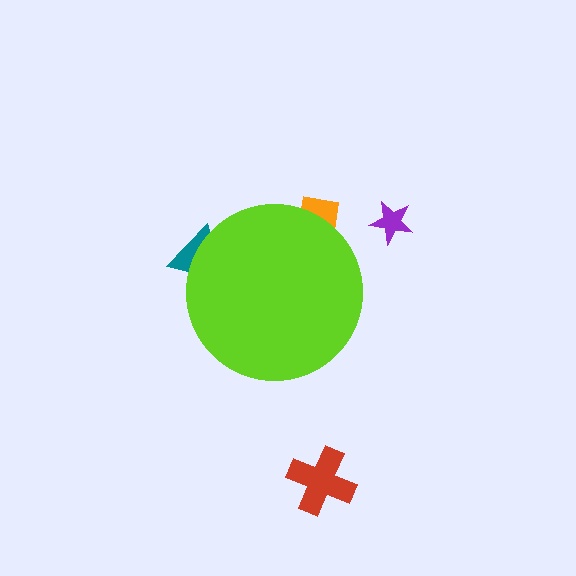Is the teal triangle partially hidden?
Yes, the teal triangle is partially hidden behind the lime circle.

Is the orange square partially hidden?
Yes, the orange square is partially hidden behind the lime circle.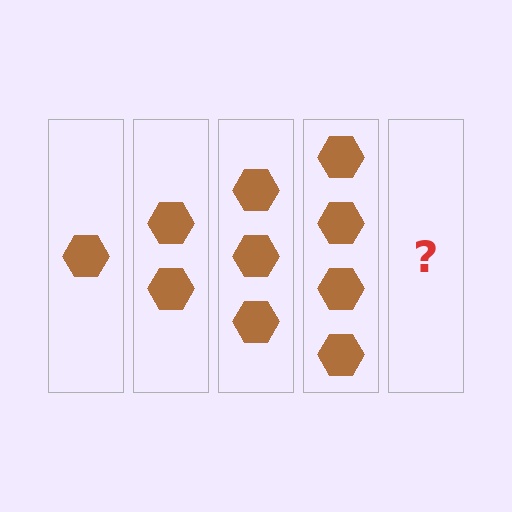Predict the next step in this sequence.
The next step is 5 hexagons.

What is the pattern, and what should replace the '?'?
The pattern is that each step adds one more hexagon. The '?' should be 5 hexagons.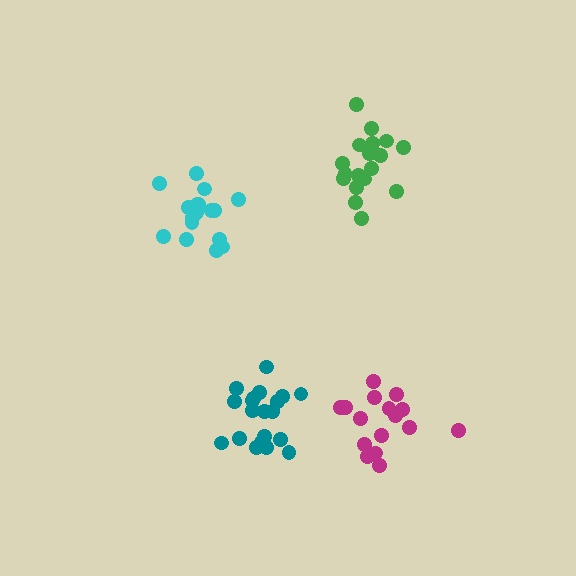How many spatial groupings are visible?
There are 4 spatial groupings.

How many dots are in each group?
Group 1: 17 dots, Group 2: 18 dots, Group 3: 20 dots, Group 4: 16 dots (71 total).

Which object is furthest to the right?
The magenta cluster is rightmost.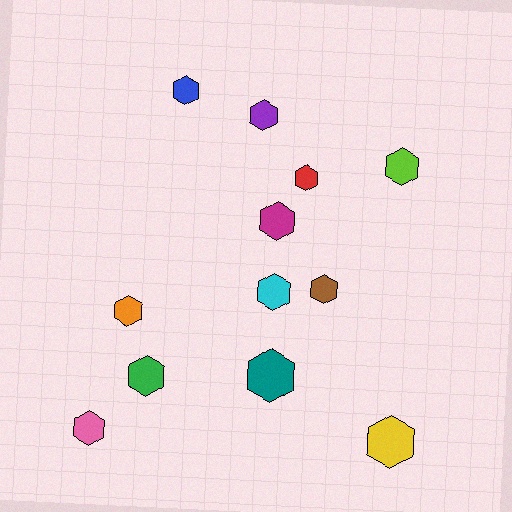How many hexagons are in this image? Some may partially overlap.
There are 12 hexagons.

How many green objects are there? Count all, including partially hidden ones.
There is 1 green object.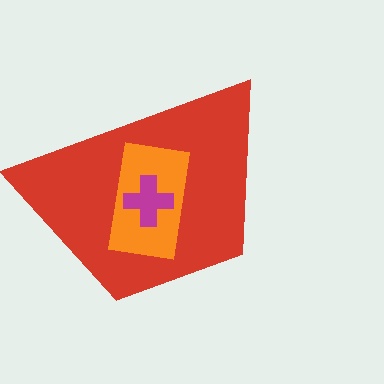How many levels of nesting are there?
3.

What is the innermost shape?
The magenta cross.